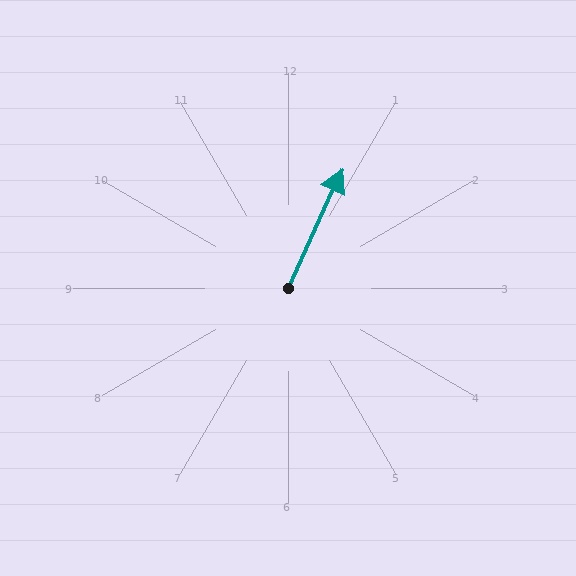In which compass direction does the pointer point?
Northeast.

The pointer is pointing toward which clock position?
Roughly 1 o'clock.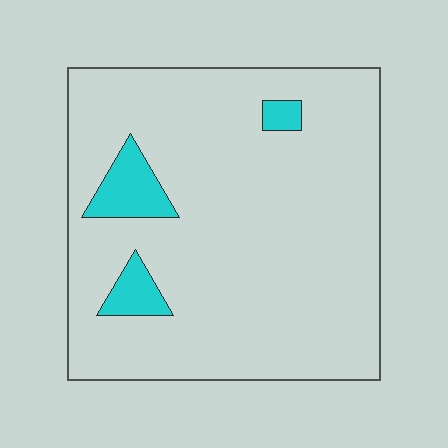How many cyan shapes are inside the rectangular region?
3.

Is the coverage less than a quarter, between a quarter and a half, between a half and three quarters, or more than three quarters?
Less than a quarter.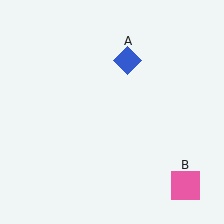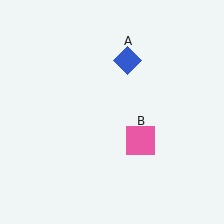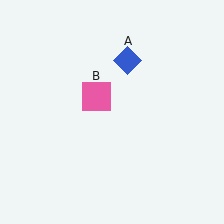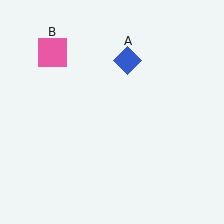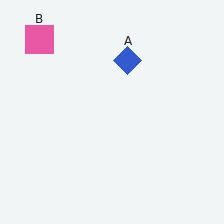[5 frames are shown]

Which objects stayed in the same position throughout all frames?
Blue diamond (object A) remained stationary.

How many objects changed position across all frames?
1 object changed position: pink square (object B).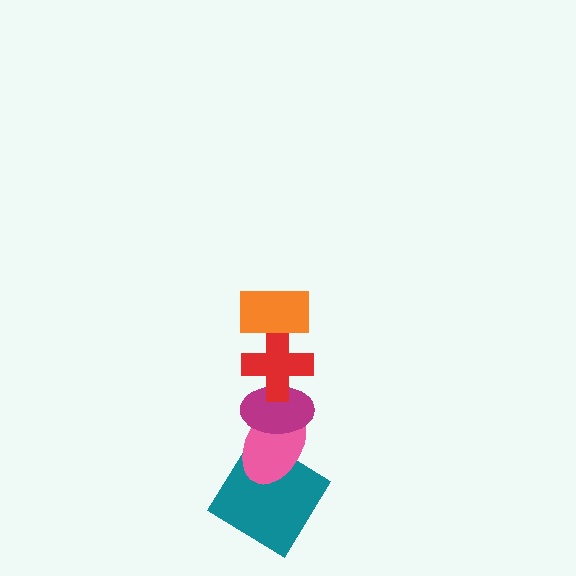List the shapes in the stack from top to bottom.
From top to bottom: the orange rectangle, the red cross, the magenta ellipse, the pink ellipse, the teal diamond.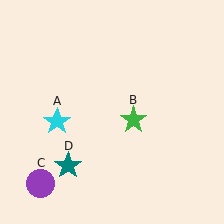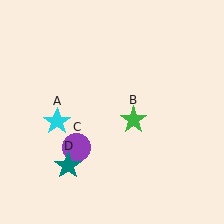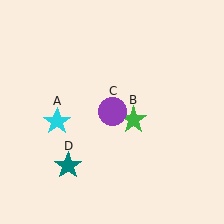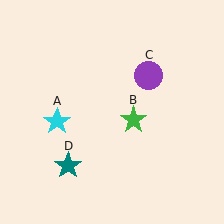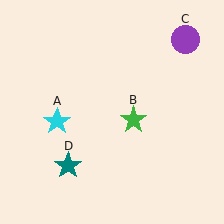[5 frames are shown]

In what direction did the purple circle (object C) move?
The purple circle (object C) moved up and to the right.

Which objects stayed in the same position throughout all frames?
Cyan star (object A) and green star (object B) and teal star (object D) remained stationary.